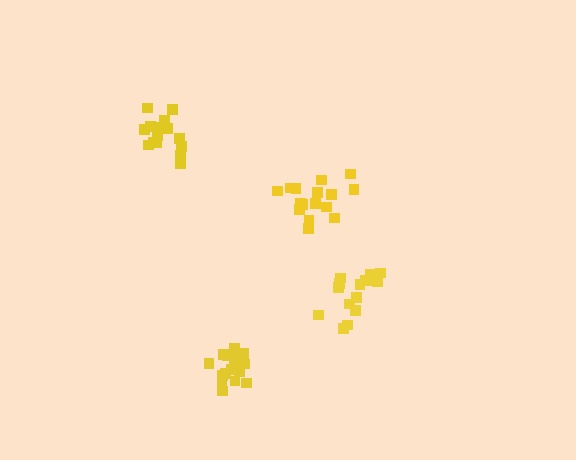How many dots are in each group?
Group 1: 17 dots, Group 2: 16 dots, Group 3: 15 dots, Group 4: 16 dots (64 total).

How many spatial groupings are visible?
There are 4 spatial groupings.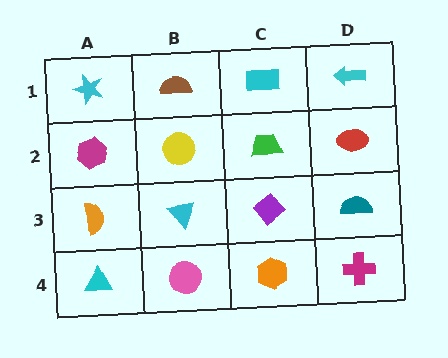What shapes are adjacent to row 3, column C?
A green trapezoid (row 2, column C), an orange hexagon (row 4, column C), a cyan triangle (row 3, column B), a teal semicircle (row 3, column D).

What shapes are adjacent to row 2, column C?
A cyan rectangle (row 1, column C), a purple diamond (row 3, column C), a yellow circle (row 2, column B), a red ellipse (row 2, column D).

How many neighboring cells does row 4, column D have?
2.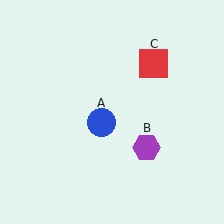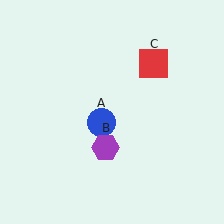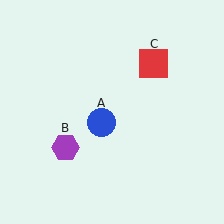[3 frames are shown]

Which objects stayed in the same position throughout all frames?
Blue circle (object A) and red square (object C) remained stationary.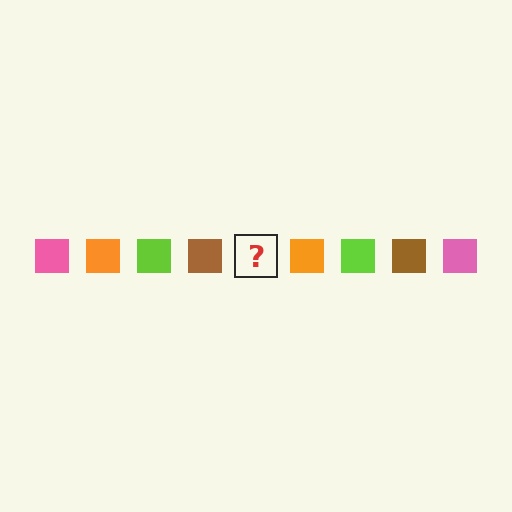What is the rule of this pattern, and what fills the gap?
The rule is that the pattern cycles through pink, orange, lime, brown squares. The gap should be filled with a pink square.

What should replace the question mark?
The question mark should be replaced with a pink square.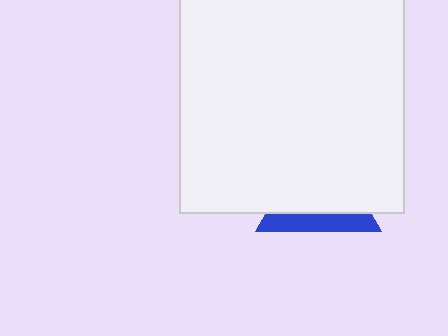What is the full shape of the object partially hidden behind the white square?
The partially hidden object is a blue triangle.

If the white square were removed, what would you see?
You would see the complete blue triangle.